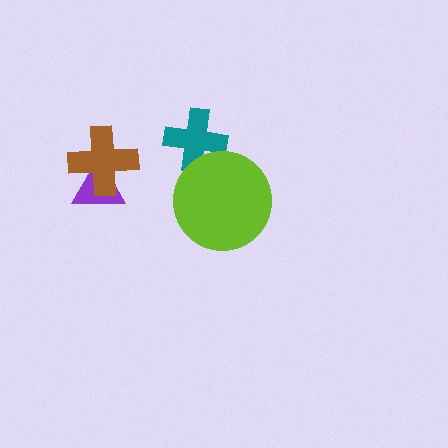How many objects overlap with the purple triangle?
1 object overlaps with the purple triangle.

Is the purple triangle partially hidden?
Yes, it is partially covered by another shape.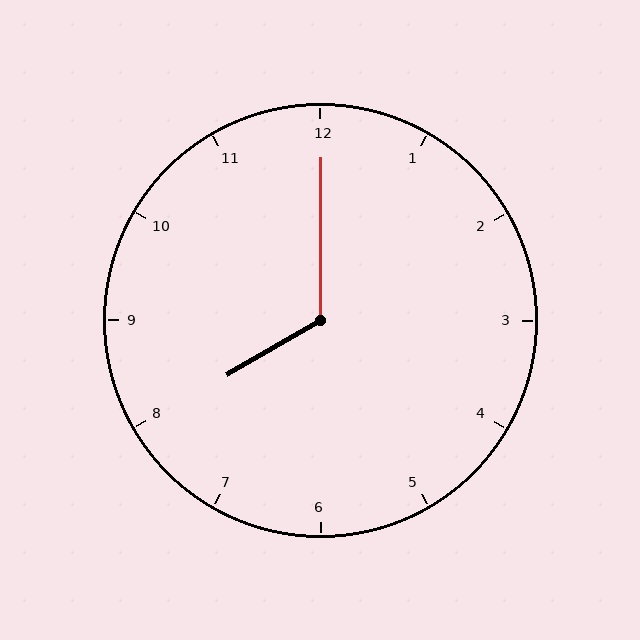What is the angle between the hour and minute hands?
Approximately 120 degrees.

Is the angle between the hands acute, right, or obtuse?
It is obtuse.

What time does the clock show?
8:00.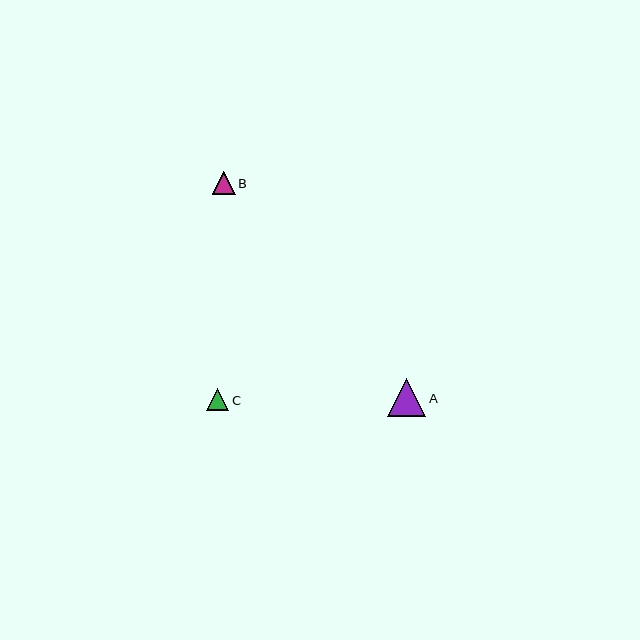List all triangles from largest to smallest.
From largest to smallest: A, B, C.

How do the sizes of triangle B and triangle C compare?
Triangle B and triangle C are approximately the same size.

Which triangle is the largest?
Triangle A is the largest with a size of approximately 38 pixels.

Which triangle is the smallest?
Triangle C is the smallest with a size of approximately 22 pixels.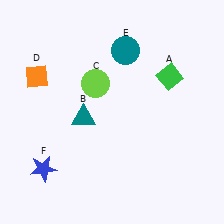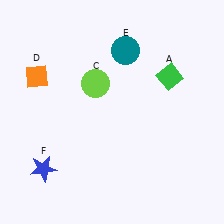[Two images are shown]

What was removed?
The teal triangle (B) was removed in Image 2.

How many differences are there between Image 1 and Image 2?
There is 1 difference between the two images.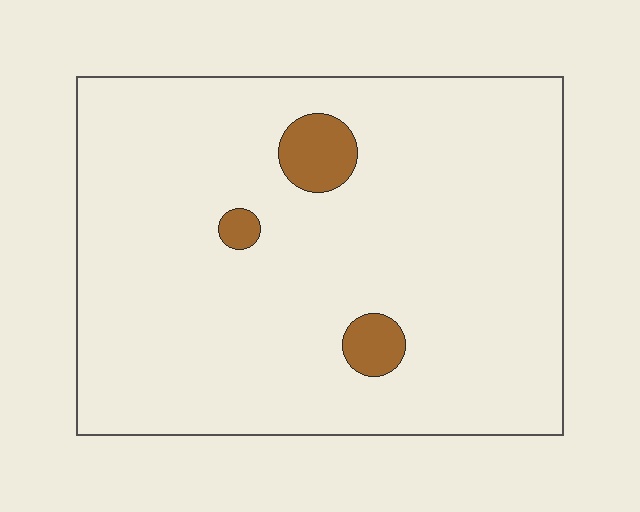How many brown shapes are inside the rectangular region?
3.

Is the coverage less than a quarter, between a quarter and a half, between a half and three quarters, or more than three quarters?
Less than a quarter.